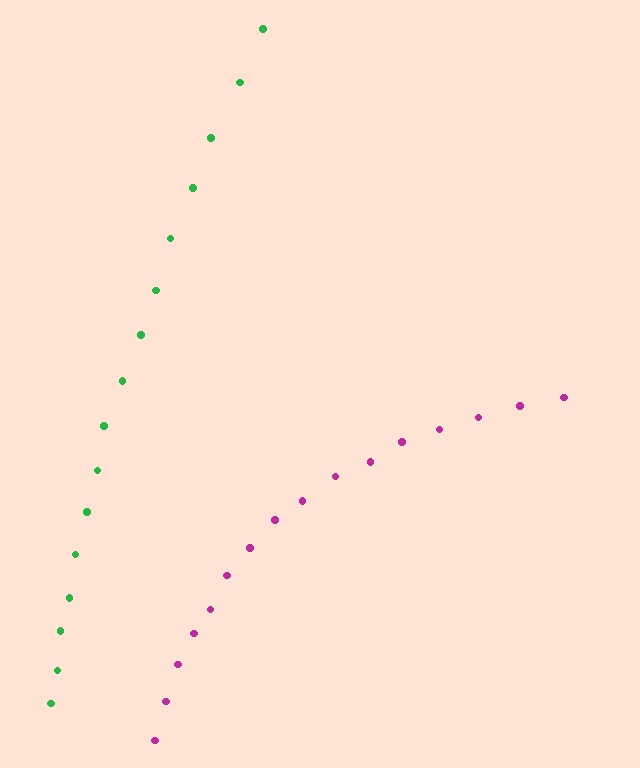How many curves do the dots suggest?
There are 2 distinct paths.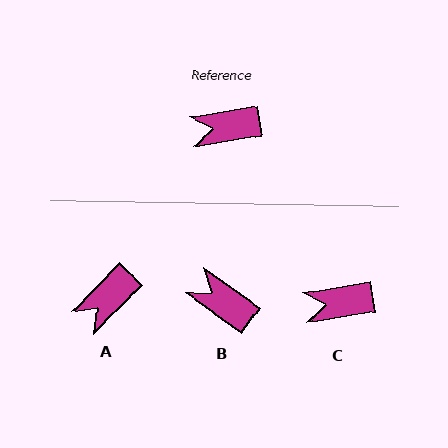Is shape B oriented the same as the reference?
No, it is off by about 45 degrees.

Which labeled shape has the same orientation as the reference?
C.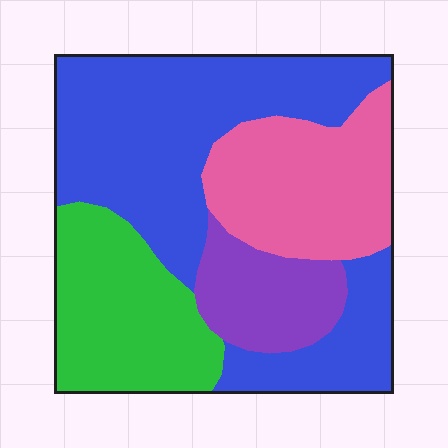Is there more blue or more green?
Blue.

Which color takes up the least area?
Purple, at roughly 10%.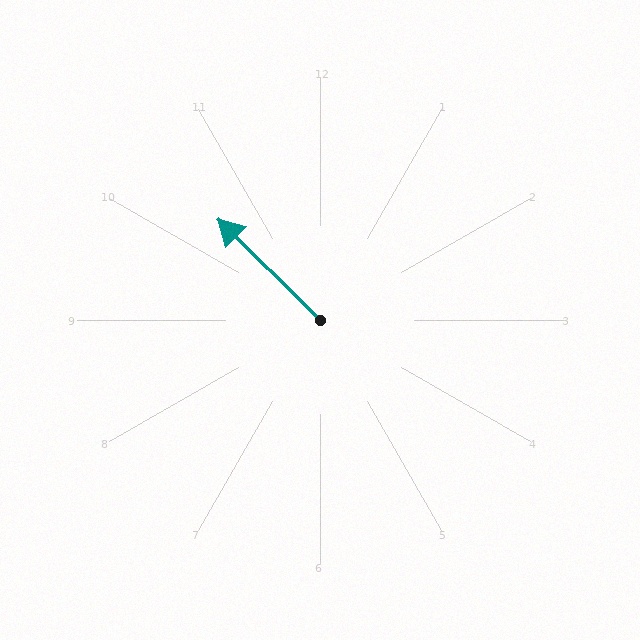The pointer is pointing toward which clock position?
Roughly 10 o'clock.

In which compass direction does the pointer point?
Northwest.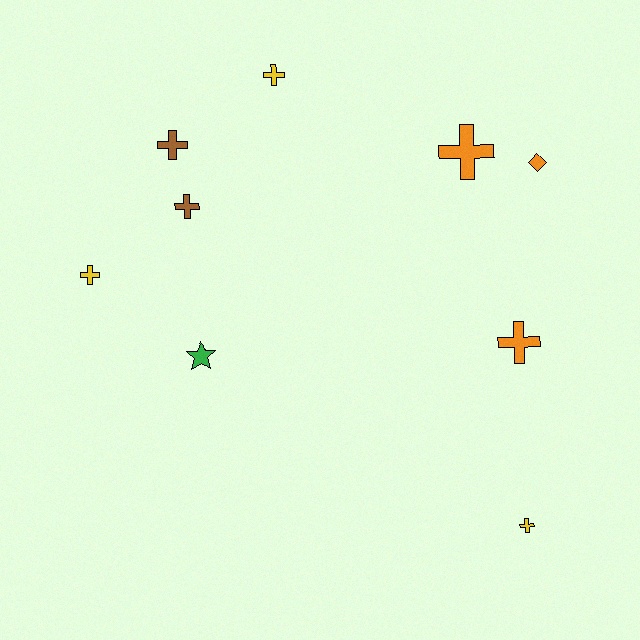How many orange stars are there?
There are no orange stars.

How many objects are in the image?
There are 9 objects.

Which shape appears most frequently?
Cross, with 7 objects.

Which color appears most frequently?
Orange, with 3 objects.